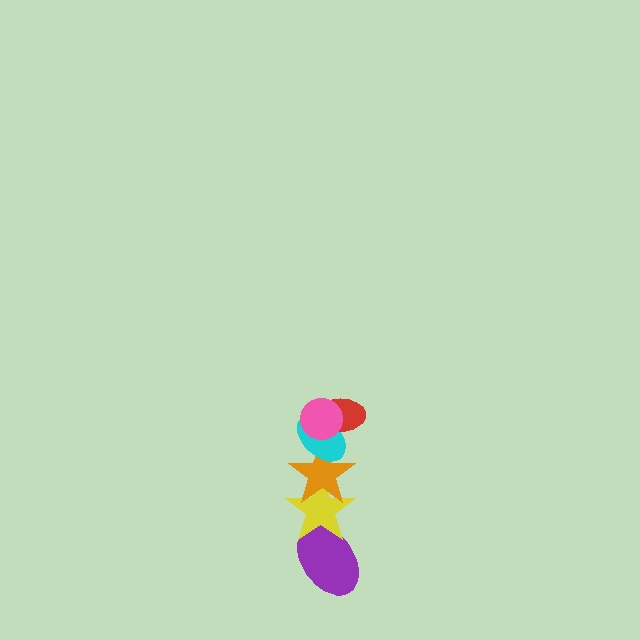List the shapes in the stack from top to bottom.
From top to bottom: the pink circle, the red ellipse, the cyan ellipse, the orange star, the yellow star, the purple ellipse.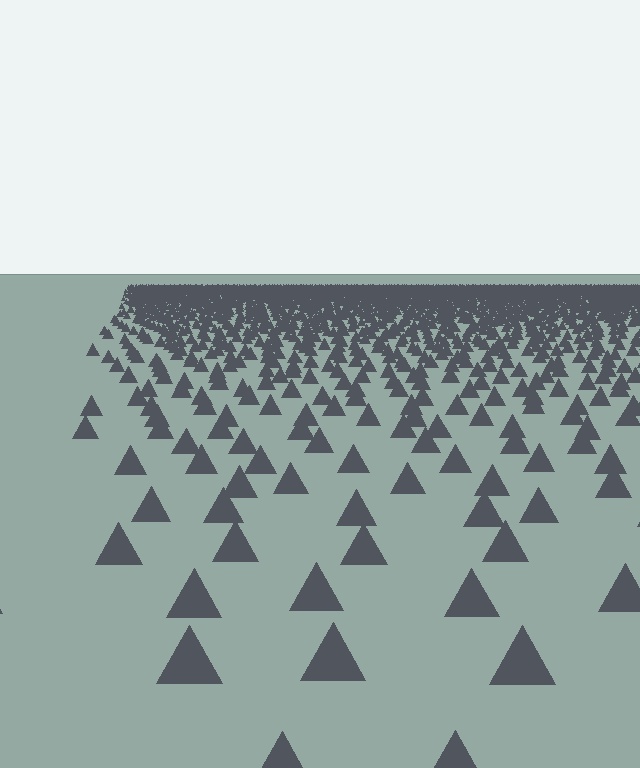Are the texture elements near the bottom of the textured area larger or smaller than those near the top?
Larger. Near the bottom, elements are closer to the viewer and appear at a bigger on-screen size.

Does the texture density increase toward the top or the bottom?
Density increases toward the top.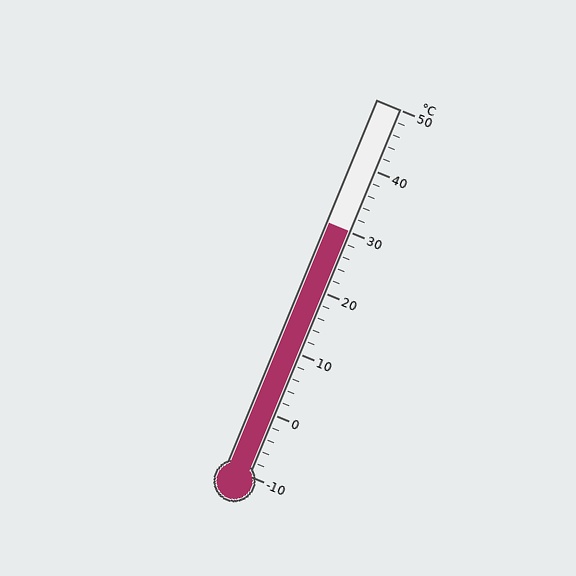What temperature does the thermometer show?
The thermometer shows approximately 30°C.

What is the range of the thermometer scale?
The thermometer scale ranges from -10°C to 50°C.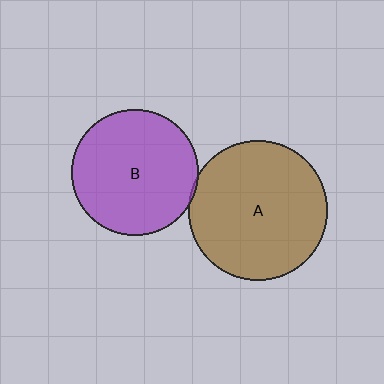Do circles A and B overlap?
Yes.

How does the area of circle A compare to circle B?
Approximately 1.2 times.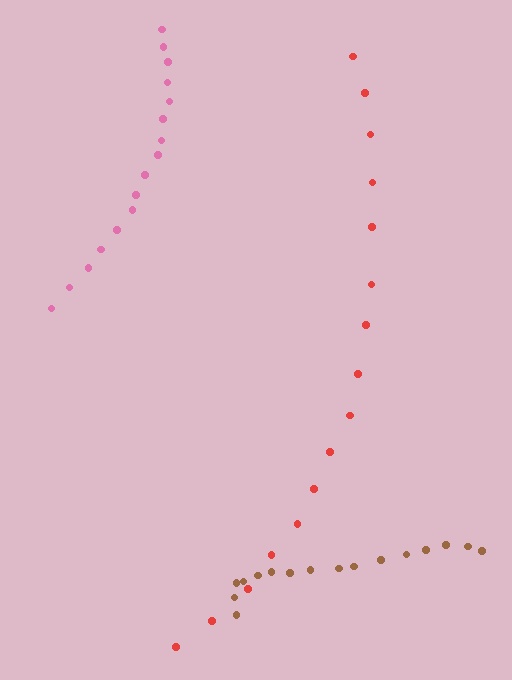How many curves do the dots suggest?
There are 3 distinct paths.